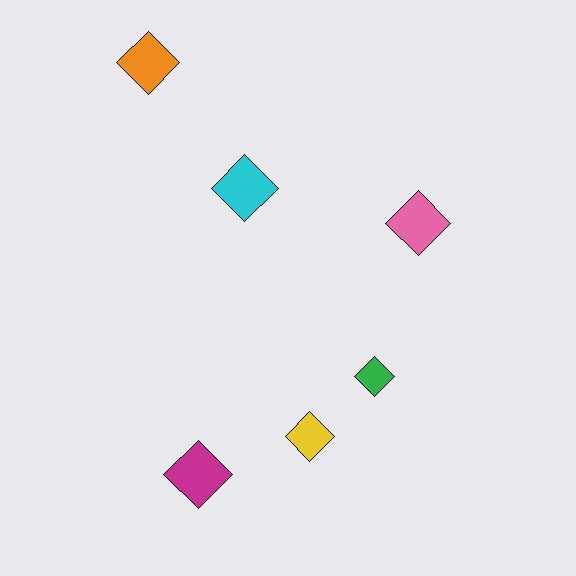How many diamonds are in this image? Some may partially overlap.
There are 6 diamonds.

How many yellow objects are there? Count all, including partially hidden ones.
There is 1 yellow object.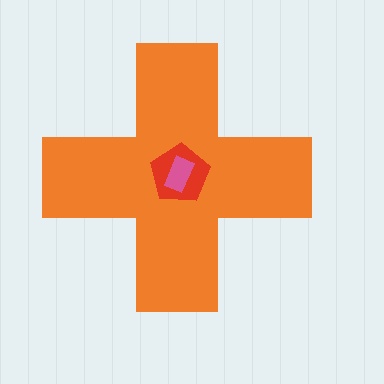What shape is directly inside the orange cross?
The red pentagon.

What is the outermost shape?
The orange cross.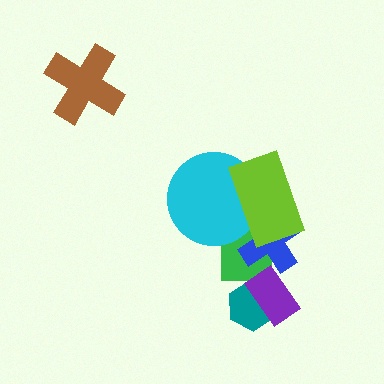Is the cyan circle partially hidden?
Yes, it is partially covered by another shape.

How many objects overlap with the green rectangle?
3 objects overlap with the green rectangle.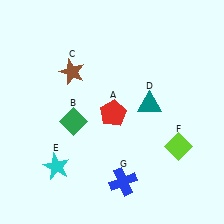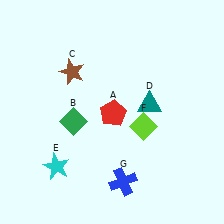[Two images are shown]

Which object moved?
The lime diamond (F) moved left.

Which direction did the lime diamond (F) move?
The lime diamond (F) moved left.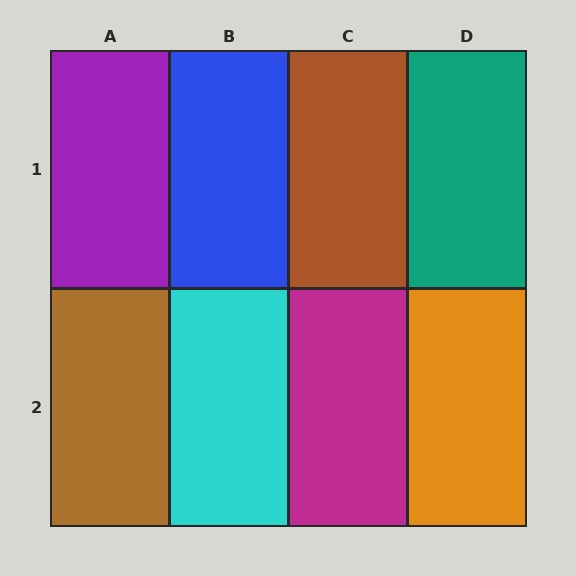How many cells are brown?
2 cells are brown.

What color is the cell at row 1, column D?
Teal.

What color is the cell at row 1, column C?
Brown.